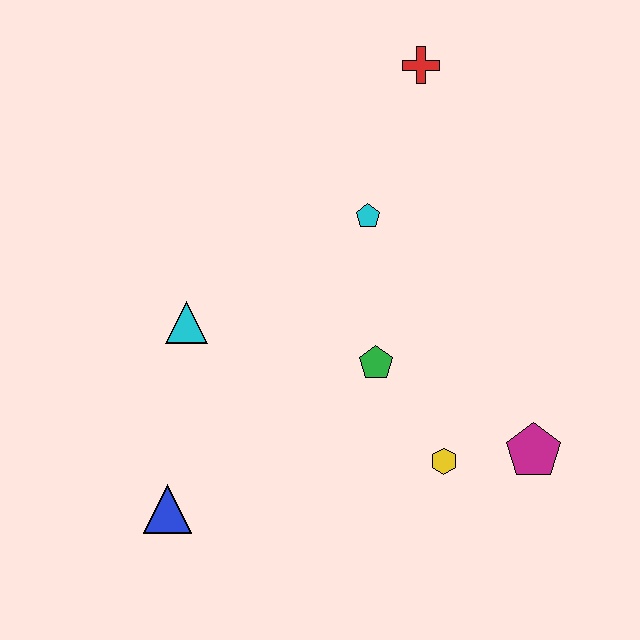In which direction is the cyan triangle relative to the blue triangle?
The cyan triangle is above the blue triangle.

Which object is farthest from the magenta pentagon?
The red cross is farthest from the magenta pentagon.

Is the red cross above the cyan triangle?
Yes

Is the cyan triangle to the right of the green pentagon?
No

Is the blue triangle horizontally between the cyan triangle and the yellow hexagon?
No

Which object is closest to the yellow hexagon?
The magenta pentagon is closest to the yellow hexagon.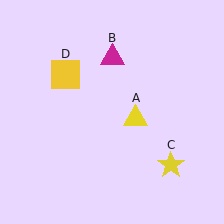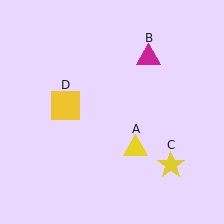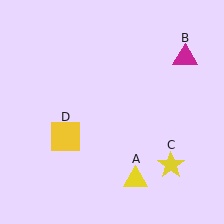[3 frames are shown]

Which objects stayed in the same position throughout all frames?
Yellow star (object C) remained stationary.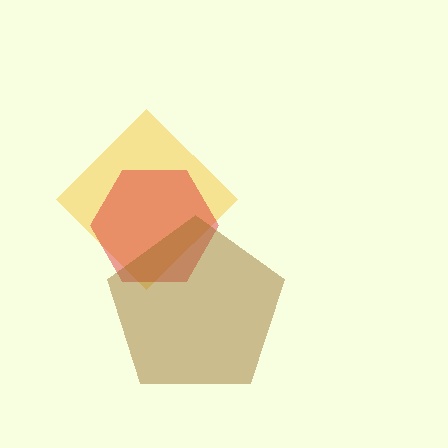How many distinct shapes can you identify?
There are 3 distinct shapes: a yellow diamond, a red hexagon, a brown pentagon.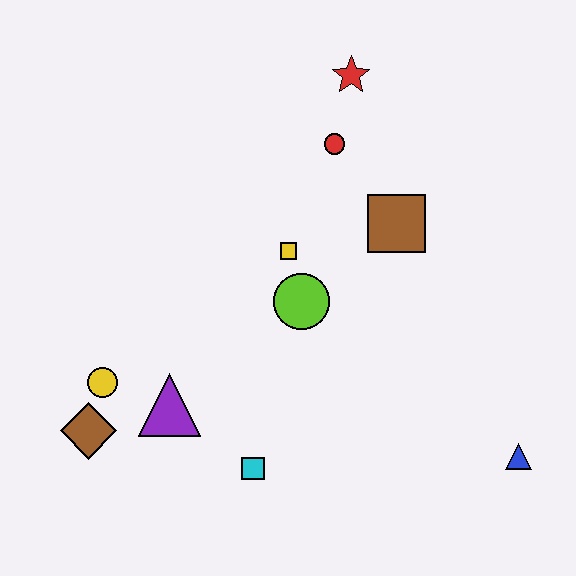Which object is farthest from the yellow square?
The blue triangle is farthest from the yellow square.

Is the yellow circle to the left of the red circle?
Yes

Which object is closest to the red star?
The red circle is closest to the red star.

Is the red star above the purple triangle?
Yes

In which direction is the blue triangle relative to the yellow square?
The blue triangle is to the right of the yellow square.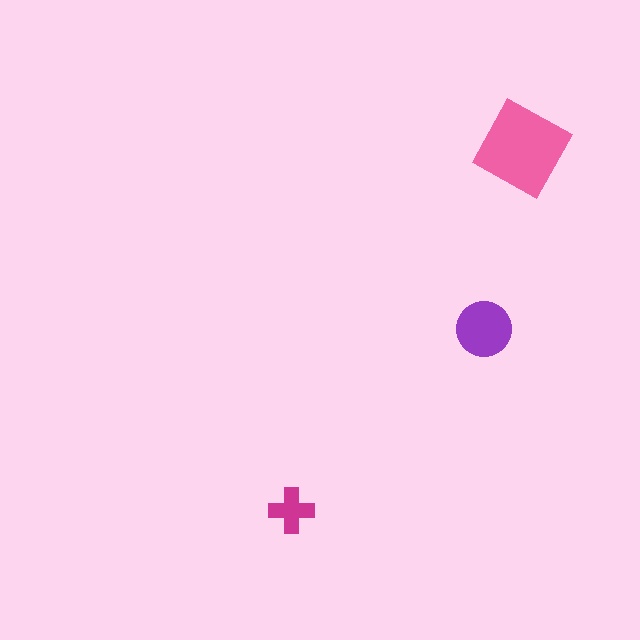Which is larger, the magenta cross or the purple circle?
The purple circle.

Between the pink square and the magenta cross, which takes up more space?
The pink square.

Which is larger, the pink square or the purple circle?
The pink square.